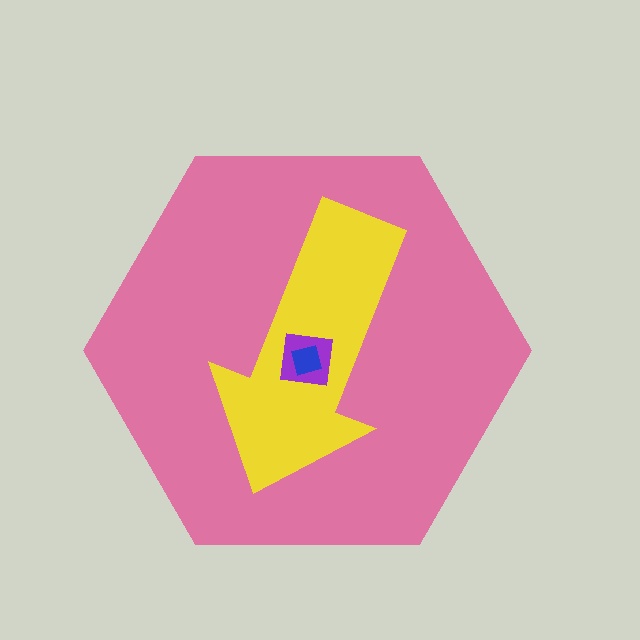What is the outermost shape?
The pink hexagon.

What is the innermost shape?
The blue square.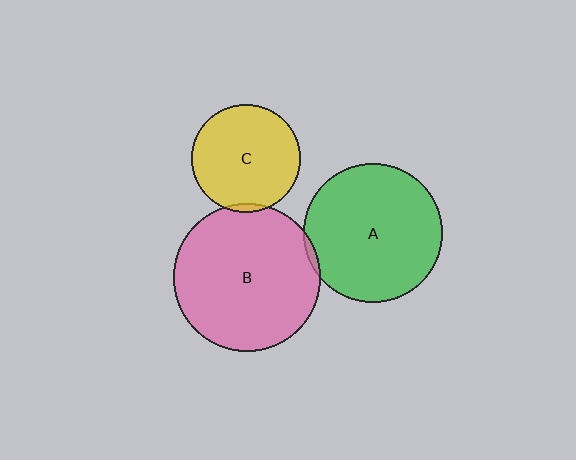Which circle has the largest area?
Circle B (pink).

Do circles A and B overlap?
Yes.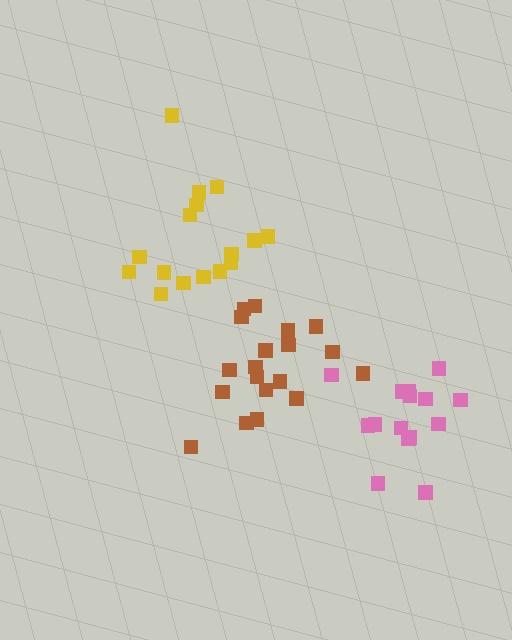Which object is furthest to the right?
The pink cluster is rightmost.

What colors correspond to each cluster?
The clusters are colored: yellow, pink, brown.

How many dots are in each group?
Group 1: 16 dots, Group 2: 15 dots, Group 3: 19 dots (50 total).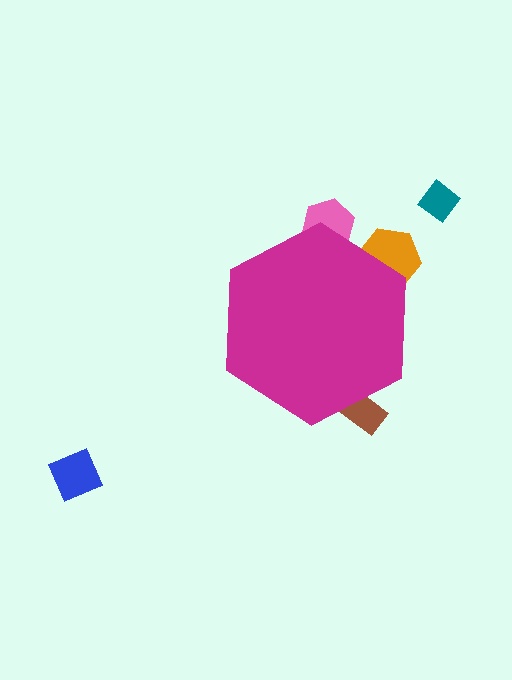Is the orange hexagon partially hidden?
Yes, the orange hexagon is partially hidden behind the magenta hexagon.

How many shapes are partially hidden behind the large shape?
3 shapes are partially hidden.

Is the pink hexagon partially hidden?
Yes, the pink hexagon is partially hidden behind the magenta hexagon.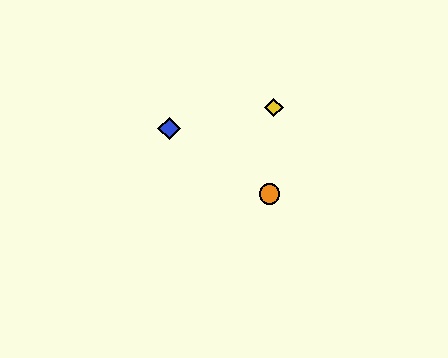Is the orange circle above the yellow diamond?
No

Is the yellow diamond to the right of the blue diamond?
Yes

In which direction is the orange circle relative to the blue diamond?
The orange circle is to the right of the blue diamond.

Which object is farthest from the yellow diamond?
The blue diamond is farthest from the yellow diamond.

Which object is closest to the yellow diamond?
The orange circle is closest to the yellow diamond.